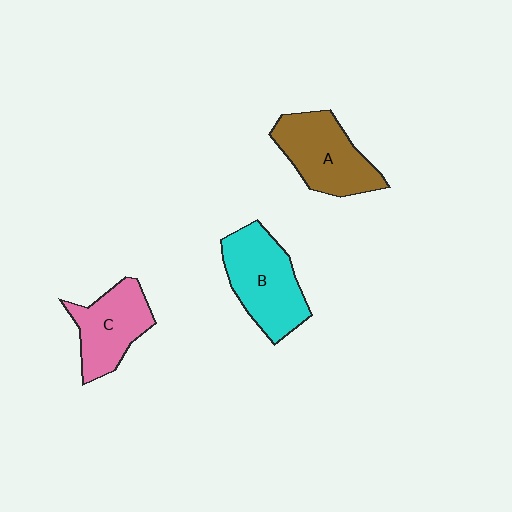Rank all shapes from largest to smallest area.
From largest to smallest: B (cyan), A (brown), C (pink).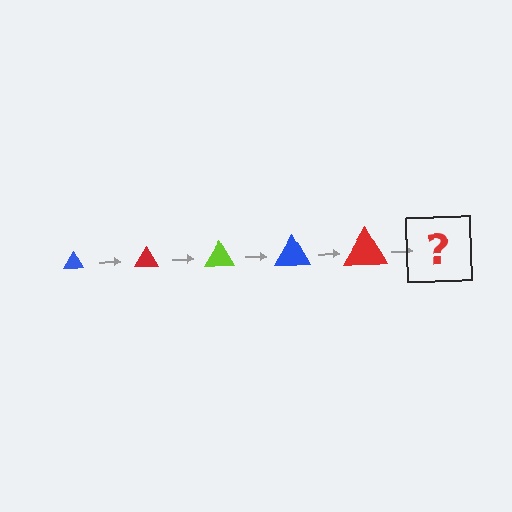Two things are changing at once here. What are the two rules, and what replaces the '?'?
The two rules are that the triangle grows larger each step and the color cycles through blue, red, and lime. The '?' should be a lime triangle, larger than the previous one.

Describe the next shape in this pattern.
It should be a lime triangle, larger than the previous one.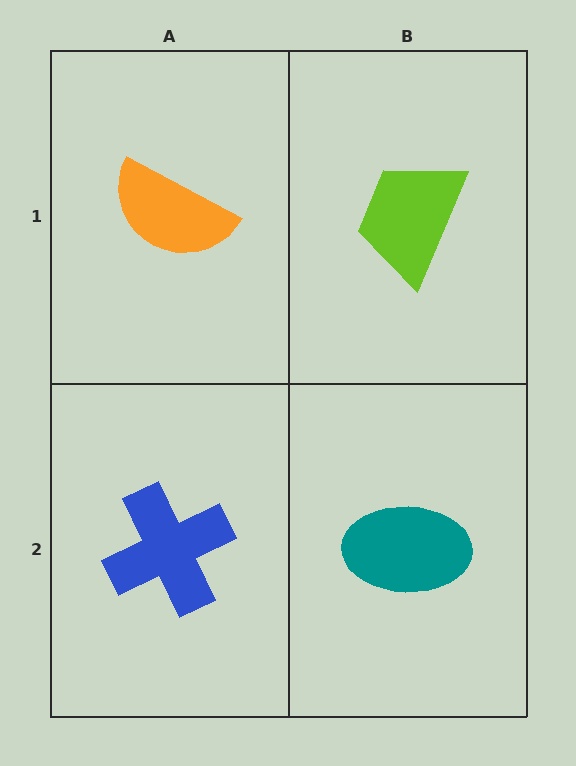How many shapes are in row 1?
2 shapes.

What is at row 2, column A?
A blue cross.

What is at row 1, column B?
A lime trapezoid.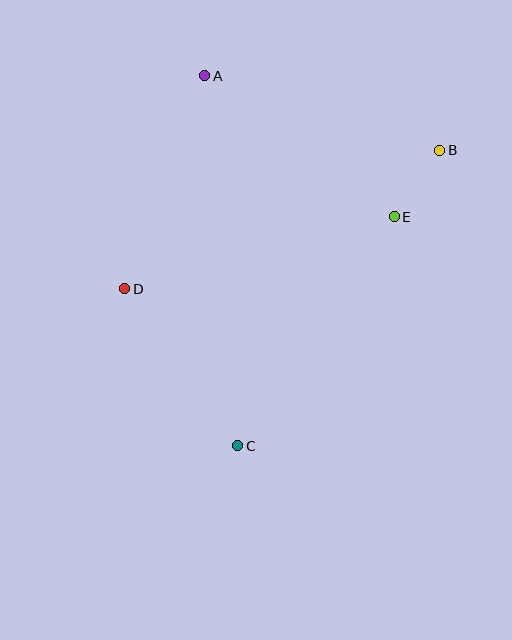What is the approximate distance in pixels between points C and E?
The distance between C and E is approximately 277 pixels.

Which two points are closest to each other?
Points B and E are closest to each other.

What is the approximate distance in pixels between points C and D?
The distance between C and D is approximately 194 pixels.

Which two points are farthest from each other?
Points A and C are farthest from each other.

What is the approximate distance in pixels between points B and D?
The distance between B and D is approximately 344 pixels.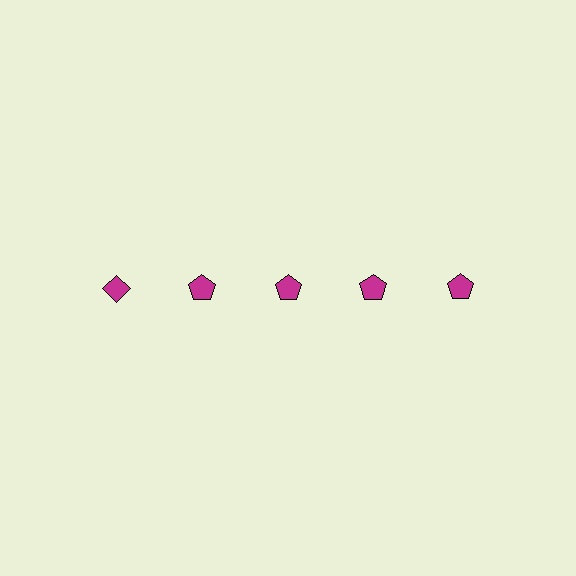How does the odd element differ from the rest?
It has a different shape: diamond instead of pentagon.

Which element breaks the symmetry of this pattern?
The magenta diamond in the top row, leftmost column breaks the symmetry. All other shapes are magenta pentagons.